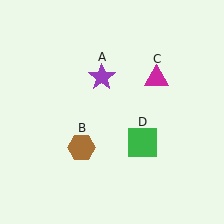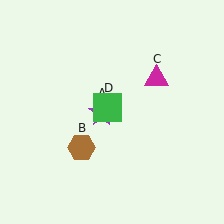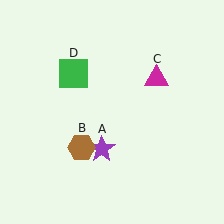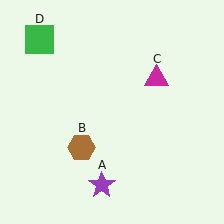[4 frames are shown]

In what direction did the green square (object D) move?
The green square (object D) moved up and to the left.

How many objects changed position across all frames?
2 objects changed position: purple star (object A), green square (object D).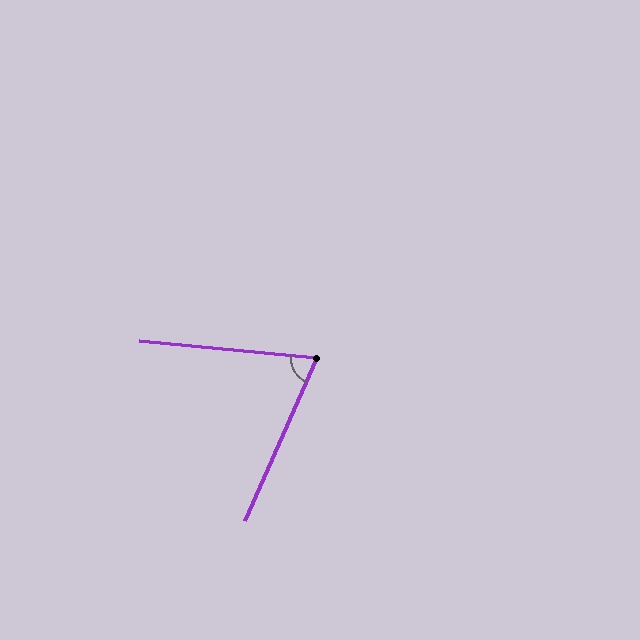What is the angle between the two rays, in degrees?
Approximately 72 degrees.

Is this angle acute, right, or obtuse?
It is acute.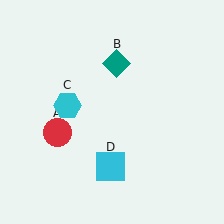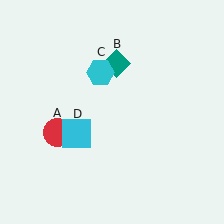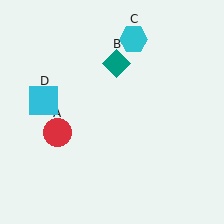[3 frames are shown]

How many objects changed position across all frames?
2 objects changed position: cyan hexagon (object C), cyan square (object D).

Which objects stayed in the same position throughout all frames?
Red circle (object A) and teal diamond (object B) remained stationary.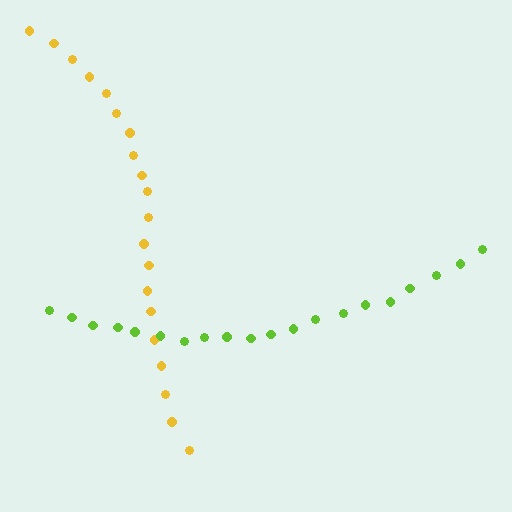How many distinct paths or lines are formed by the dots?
There are 2 distinct paths.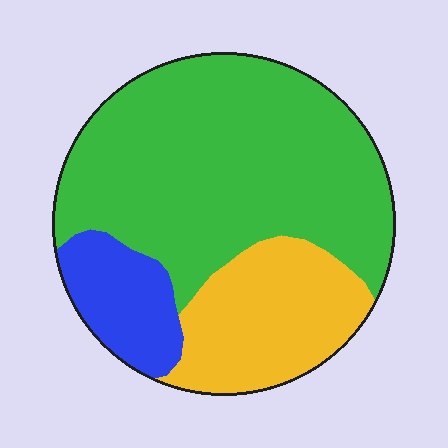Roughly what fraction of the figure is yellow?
Yellow takes up less than a quarter of the figure.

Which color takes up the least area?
Blue, at roughly 15%.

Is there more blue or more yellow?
Yellow.